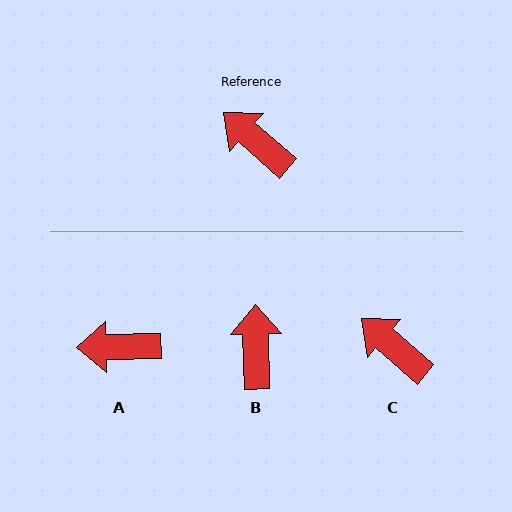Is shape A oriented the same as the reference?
No, it is off by about 41 degrees.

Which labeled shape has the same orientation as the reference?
C.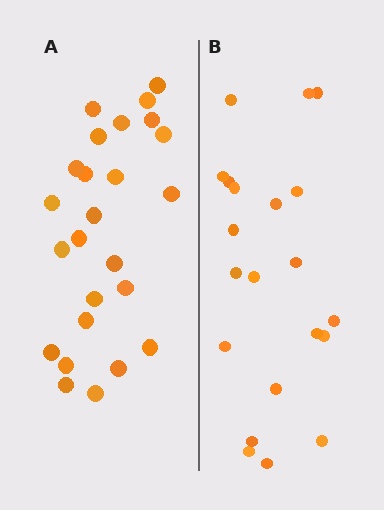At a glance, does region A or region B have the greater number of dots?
Region A (the left region) has more dots.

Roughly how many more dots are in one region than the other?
Region A has about 4 more dots than region B.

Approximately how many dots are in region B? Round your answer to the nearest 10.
About 20 dots. (The exact count is 21, which rounds to 20.)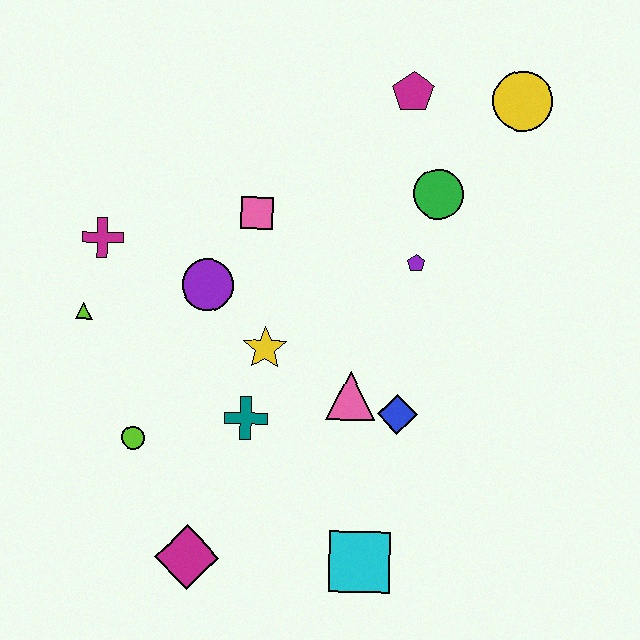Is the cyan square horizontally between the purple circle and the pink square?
No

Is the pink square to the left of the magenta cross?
No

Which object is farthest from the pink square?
The cyan square is farthest from the pink square.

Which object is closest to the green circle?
The purple pentagon is closest to the green circle.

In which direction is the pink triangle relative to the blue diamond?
The pink triangle is to the left of the blue diamond.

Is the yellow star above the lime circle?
Yes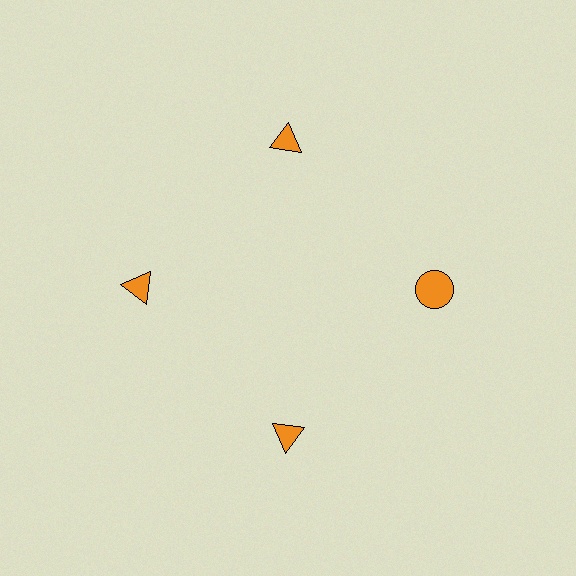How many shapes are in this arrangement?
There are 4 shapes arranged in a ring pattern.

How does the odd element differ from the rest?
It has a different shape: circle instead of triangle.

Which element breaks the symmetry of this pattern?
The orange circle at roughly the 3 o'clock position breaks the symmetry. All other shapes are orange triangles.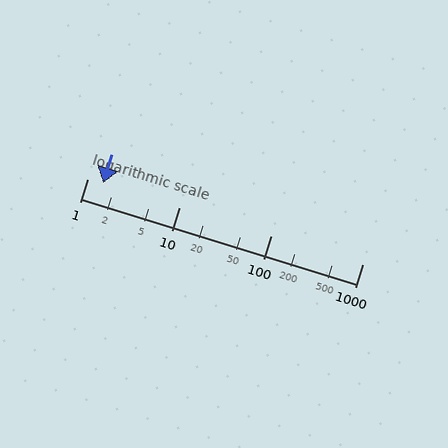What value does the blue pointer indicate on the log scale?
The pointer indicates approximately 1.5.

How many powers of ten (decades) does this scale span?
The scale spans 3 decades, from 1 to 1000.